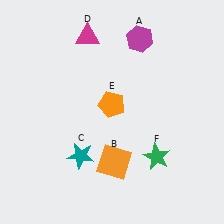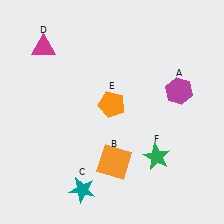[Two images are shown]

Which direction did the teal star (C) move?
The teal star (C) moved down.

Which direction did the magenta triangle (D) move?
The magenta triangle (D) moved left.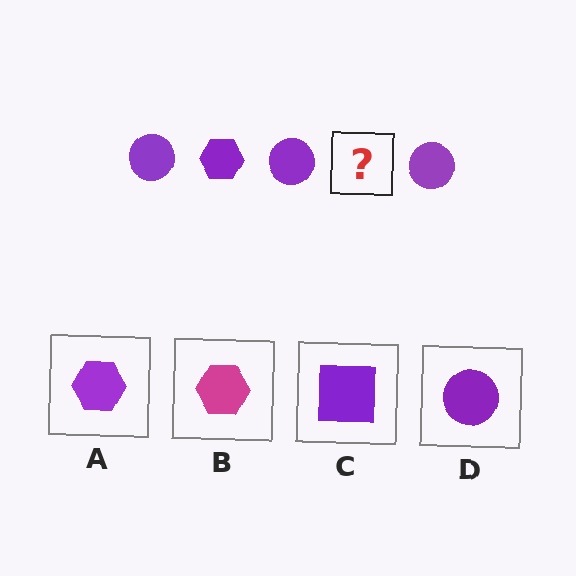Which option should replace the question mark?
Option A.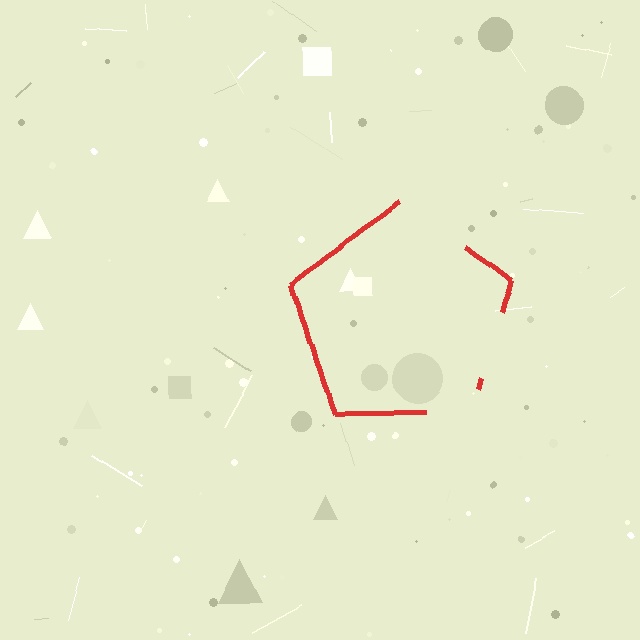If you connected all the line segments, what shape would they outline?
They would outline a pentagon.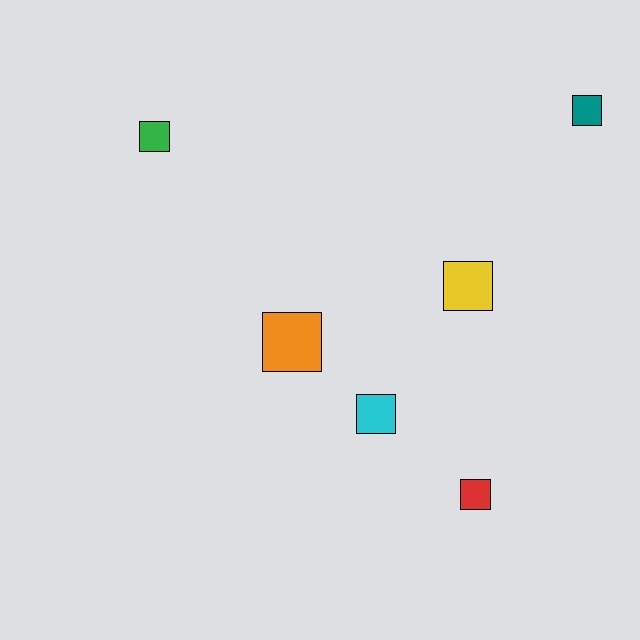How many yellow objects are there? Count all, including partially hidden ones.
There is 1 yellow object.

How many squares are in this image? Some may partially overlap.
There are 6 squares.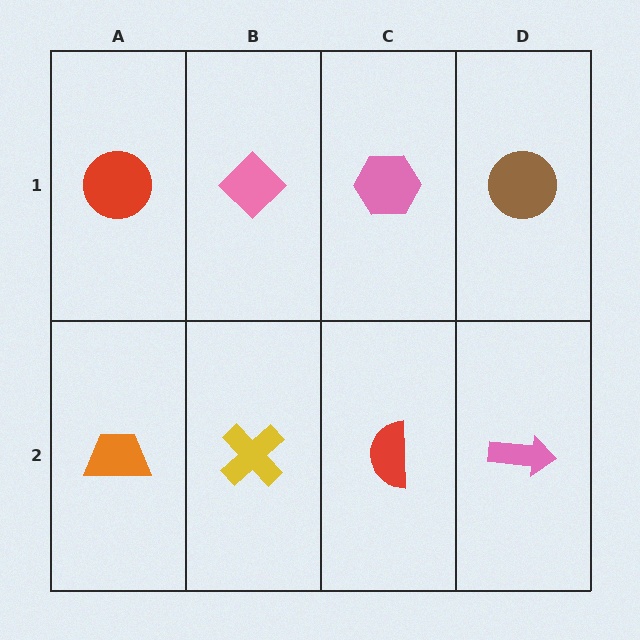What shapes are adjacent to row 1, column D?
A pink arrow (row 2, column D), a pink hexagon (row 1, column C).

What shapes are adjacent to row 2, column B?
A pink diamond (row 1, column B), an orange trapezoid (row 2, column A), a red semicircle (row 2, column C).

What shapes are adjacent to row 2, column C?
A pink hexagon (row 1, column C), a yellow cross (row 2, column B), a pink arrow (row 2, column D).